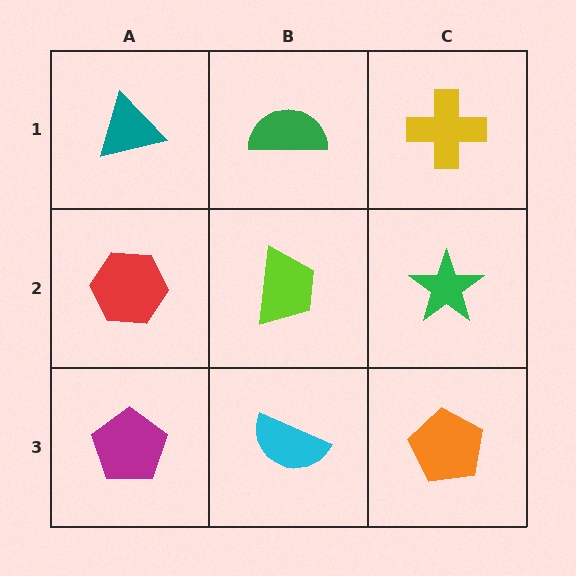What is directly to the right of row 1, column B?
A yellow cross.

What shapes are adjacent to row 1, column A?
A red hexagon (row 2, column A), a green semicircle (row 1, column B).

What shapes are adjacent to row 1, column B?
A lime trapezoid (row 2, column B), a teal triangle (row 1, column A), a yellow cross (row 1, column C).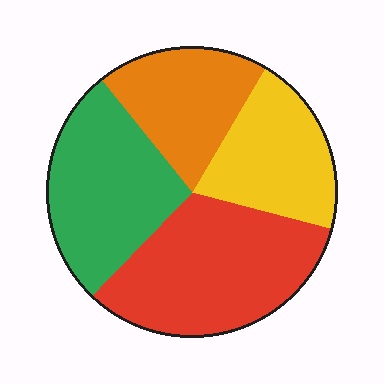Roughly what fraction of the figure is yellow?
Yellow covers roughly 20% of the figure.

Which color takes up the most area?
Red, at roughly 35%.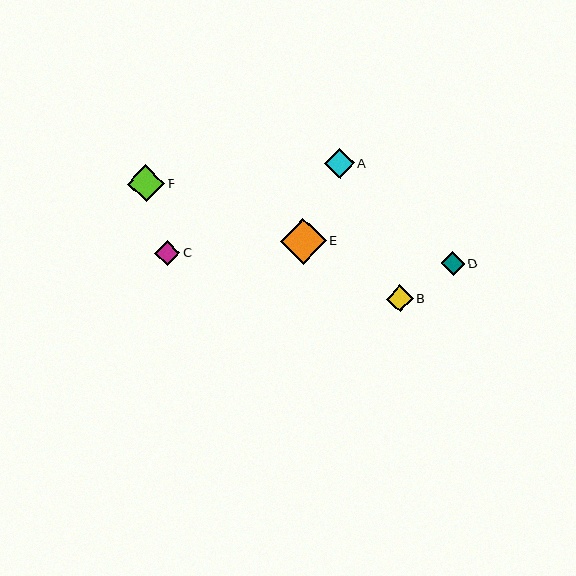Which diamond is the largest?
Diamond E is the largest with a size of approximately 46 pixels.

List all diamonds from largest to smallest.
From largest to smallest: E, F, A, B, C, D.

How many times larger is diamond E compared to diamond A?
Diamond E is approximately 1.5 times the size of diamond A.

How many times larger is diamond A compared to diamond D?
Diamond A is approximately 1.2 times the size of diamond D.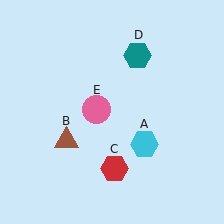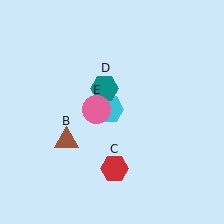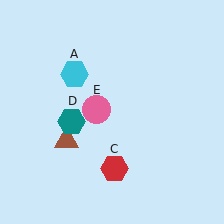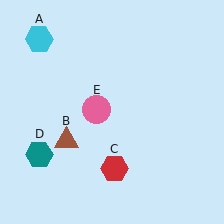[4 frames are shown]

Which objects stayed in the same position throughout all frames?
Brown triangle (object B) and red hexagon (object C) and pink circle (object E) remained stationary.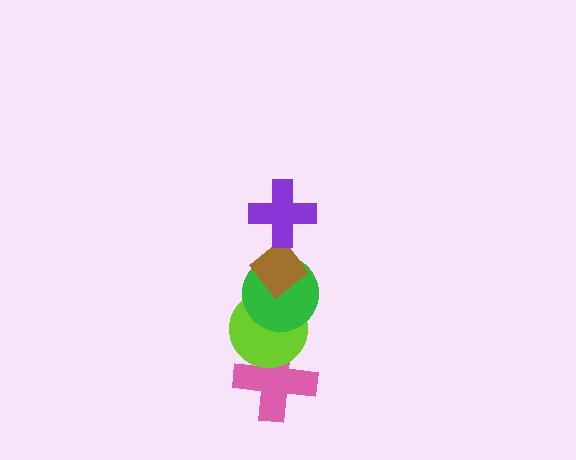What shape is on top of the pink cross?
The lime circle is on top of the pink cross.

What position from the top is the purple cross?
The purple cross is 1st from the top.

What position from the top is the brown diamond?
The brown diamond is 2nd from the top.